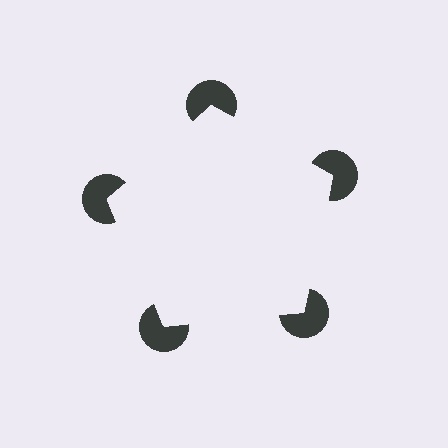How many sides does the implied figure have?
5 sides.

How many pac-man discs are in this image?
There are 5 — one at each vertex of the illusory pentagon.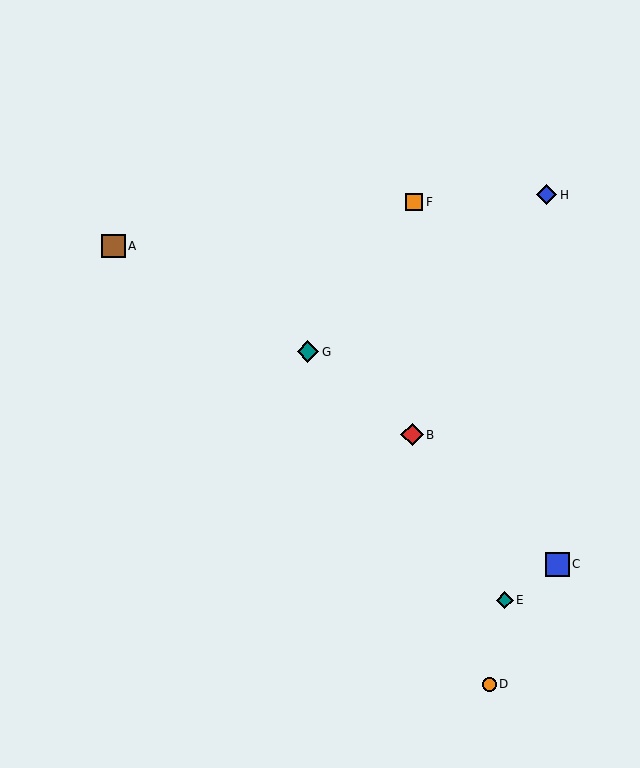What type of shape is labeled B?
Shape B is a red diamond.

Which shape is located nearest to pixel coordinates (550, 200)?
The blue diamond (labeled H) at (547, 195) is nearest to that location.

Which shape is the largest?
The brown square (labeled A) is the largest.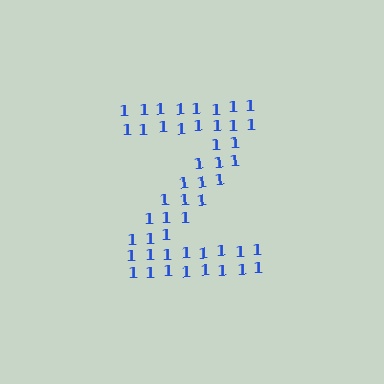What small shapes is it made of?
It is made of small digit 1's.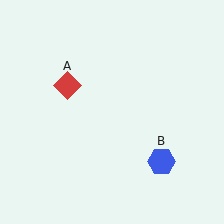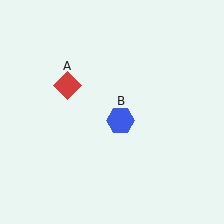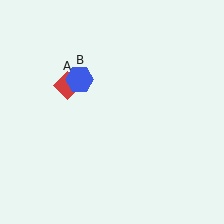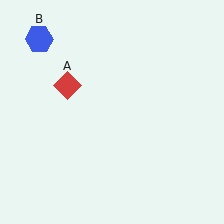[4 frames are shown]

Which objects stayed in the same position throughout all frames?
Red diamond (object A) remained stationary.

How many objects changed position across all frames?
1 object changed position: blue hexagon (object B).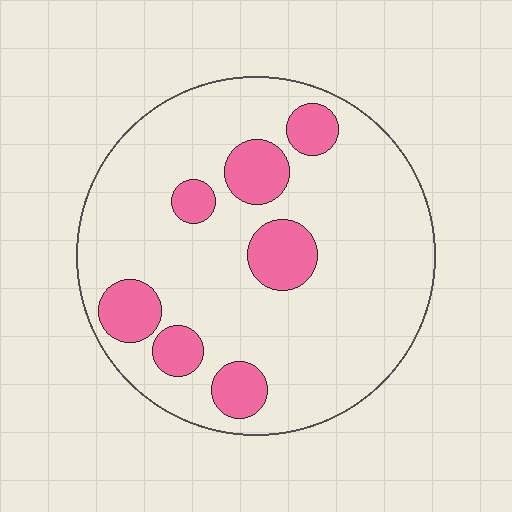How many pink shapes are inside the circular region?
7.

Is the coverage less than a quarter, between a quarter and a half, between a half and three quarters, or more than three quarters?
Less than a quarter.